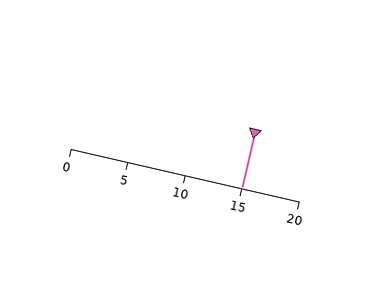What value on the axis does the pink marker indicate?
The marker indicates approximately 15.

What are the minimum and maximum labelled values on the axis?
The axis runs from 0 to 20.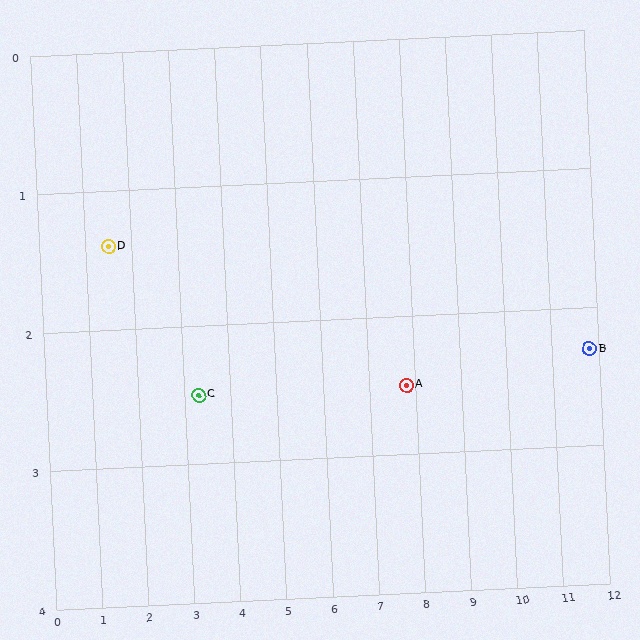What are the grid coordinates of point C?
Point C is at approximately (3.3, 2.5).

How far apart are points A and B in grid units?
Points A and B are about 4.0 grid units apart.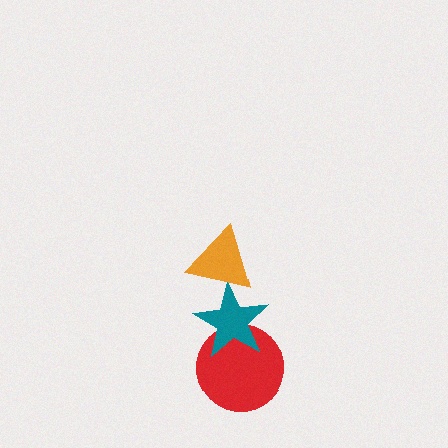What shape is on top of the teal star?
The orange triangle is on top of the teal star.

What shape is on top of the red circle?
The teal star is on top of the red circle.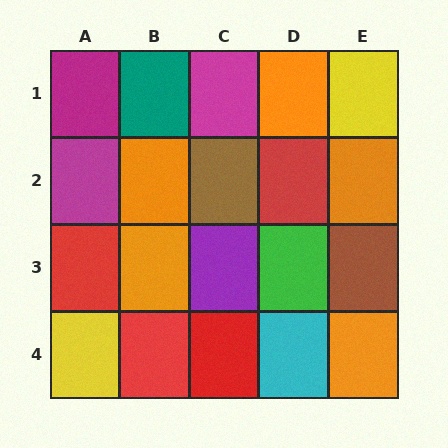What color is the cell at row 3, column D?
Green.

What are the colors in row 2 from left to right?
Magenta, orange, brown, red, orange.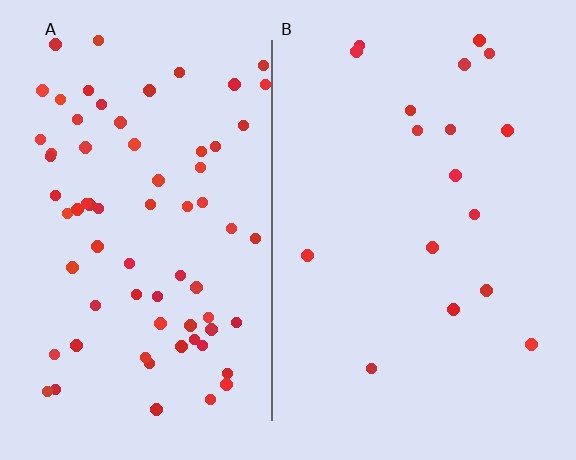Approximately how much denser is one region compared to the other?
Approximately 4.1× — region A over region B.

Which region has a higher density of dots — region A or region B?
A (the left).